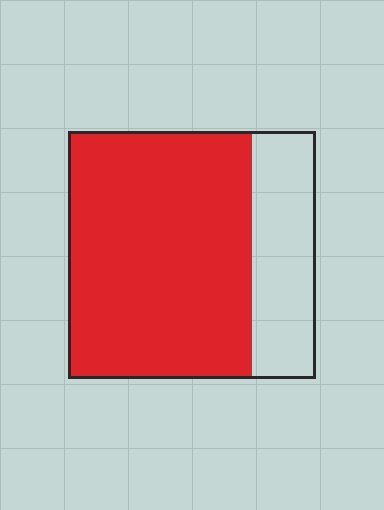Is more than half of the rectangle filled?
Yes.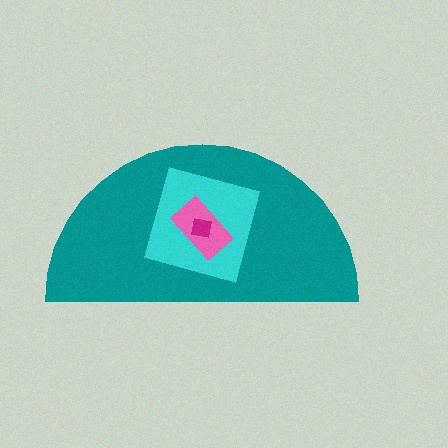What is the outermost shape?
The teal semicircle.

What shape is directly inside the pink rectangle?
The magenta square.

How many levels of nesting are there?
4.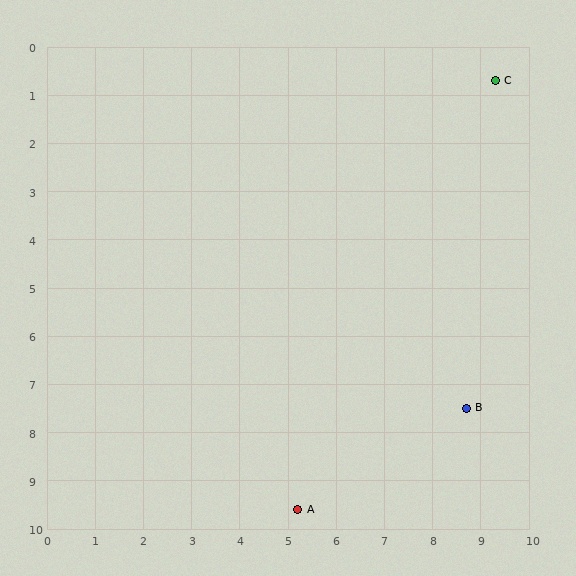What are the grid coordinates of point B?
Point B is at approximately (8.7, 7.5).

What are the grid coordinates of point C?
Point C is at approximately (9.3, 0.7).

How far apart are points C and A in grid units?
Points C and A are about 9.8 grid units apart.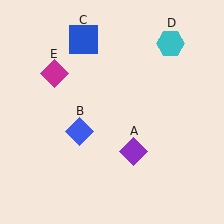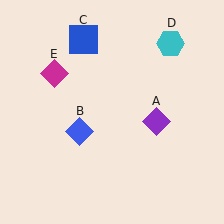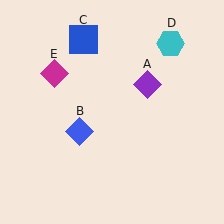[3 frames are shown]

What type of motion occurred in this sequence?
The purple diamond (object A) rotated counterclockwise around the center of the scene.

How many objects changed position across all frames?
1 object changed position: purple diamond (object A).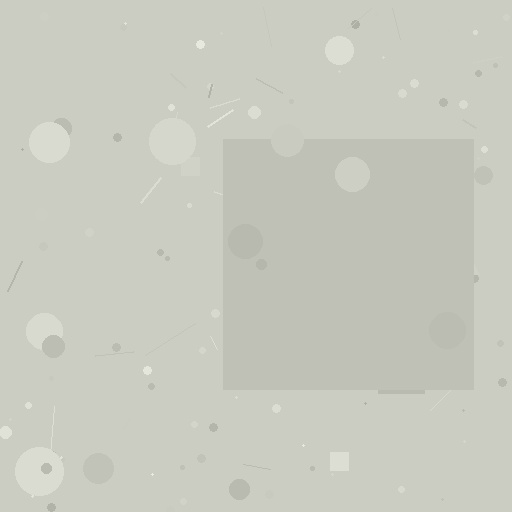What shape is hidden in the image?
A square is hidden in the image.